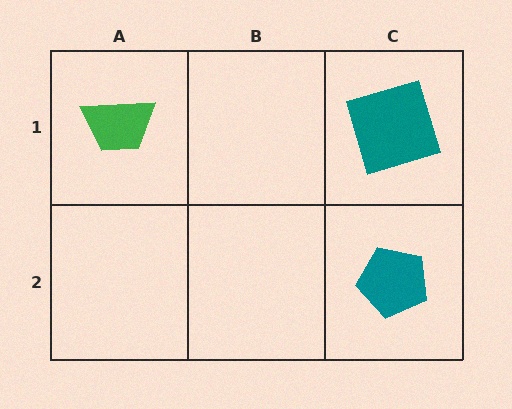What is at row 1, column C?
A teal square.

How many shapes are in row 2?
1 shape.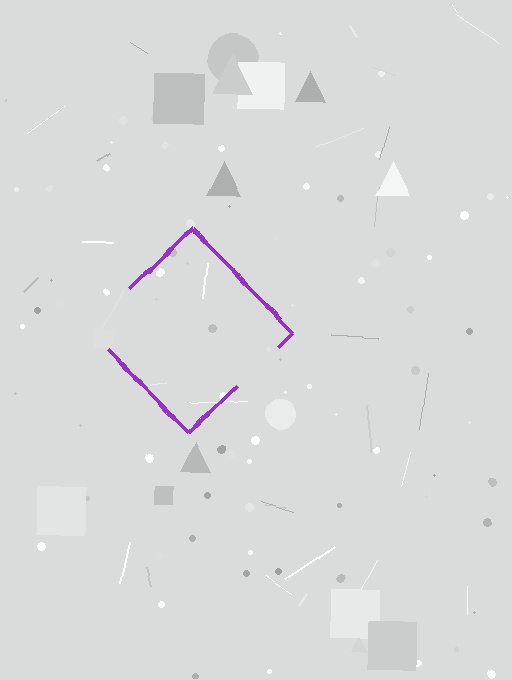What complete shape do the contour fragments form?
The contour fragments form a diamond.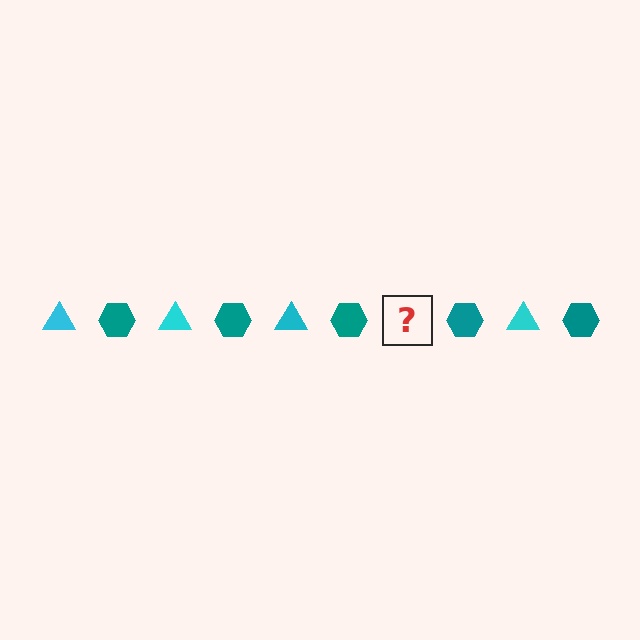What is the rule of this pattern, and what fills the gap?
The rule is that the pattern alternates between cyan triangle and teal hexagon. The gap should be filled with a cyan triangle.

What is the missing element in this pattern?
The missing element is a cyan triangle.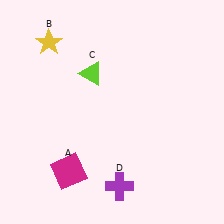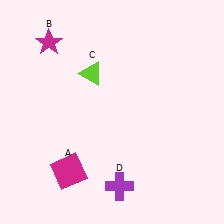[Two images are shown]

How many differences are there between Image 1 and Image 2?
There is 1 difference between the two images.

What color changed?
The star (B) changed from yellow in Image 1 to magenta in Image 2.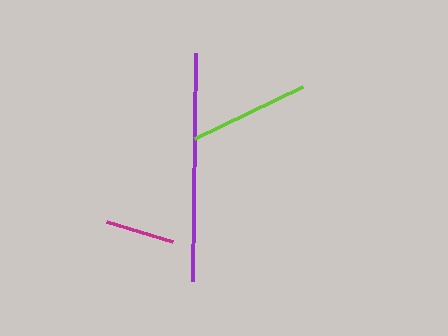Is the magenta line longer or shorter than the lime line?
The lime line is longer than the magenta line.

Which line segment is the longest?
The purple line is the longest at approximately 228 pixels.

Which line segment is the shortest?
The magenta line is the shortest at approximately 68 pixels.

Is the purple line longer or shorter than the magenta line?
The purple line is longer than the magenta line.